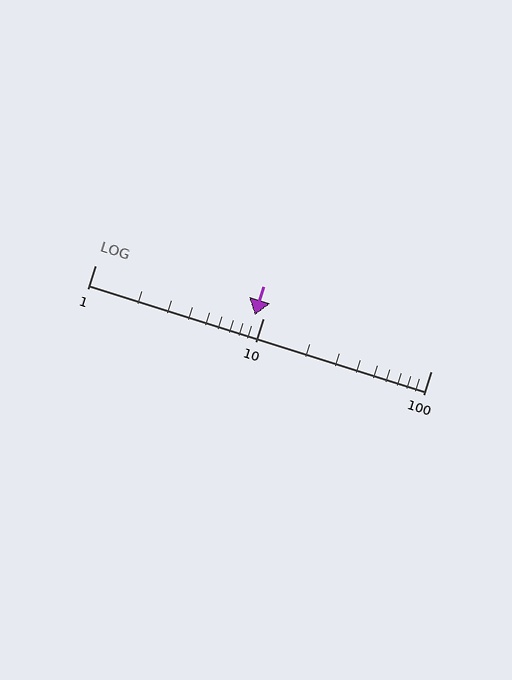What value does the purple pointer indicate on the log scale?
The pointer indicates approximately 9.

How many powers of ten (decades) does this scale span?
The scale spans 2 decades, from 1 to 100.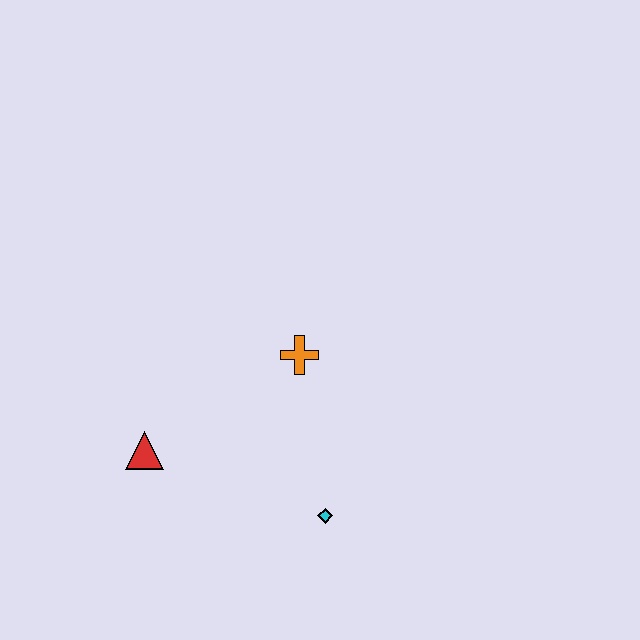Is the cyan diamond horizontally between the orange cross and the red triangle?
No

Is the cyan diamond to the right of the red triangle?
Yes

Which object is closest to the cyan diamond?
The orange cross is closest to the cyan diamond.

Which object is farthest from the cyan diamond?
The red triangle is farthest from the cyan diamond.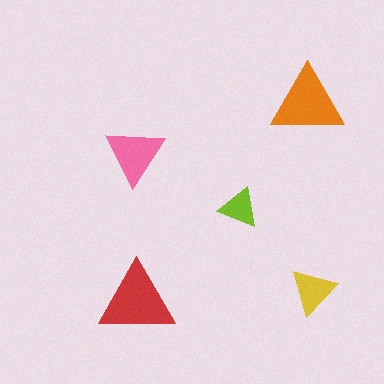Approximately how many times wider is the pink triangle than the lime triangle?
About 1.5 times wider.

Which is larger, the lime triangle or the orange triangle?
The orange one.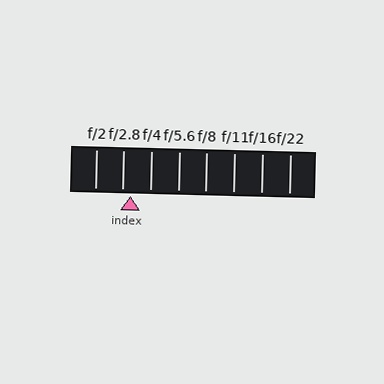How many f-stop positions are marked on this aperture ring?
There are 8 f-stop positions marked.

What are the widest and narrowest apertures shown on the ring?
The widest aperture shown is f/2 and the narrowest is f/22.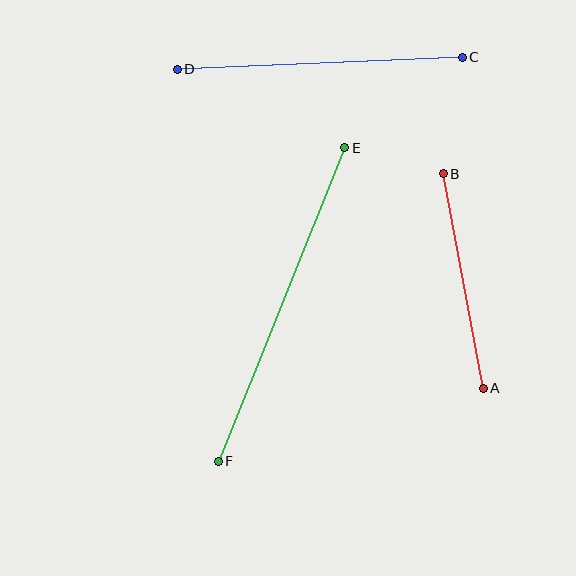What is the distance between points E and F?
The distance is approximately 338 pixels.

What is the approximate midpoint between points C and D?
The midpoint is at approximately (320, 63) pixels.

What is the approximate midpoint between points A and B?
The midpoint is at approximately (463, 281) pixels.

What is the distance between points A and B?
The distance is approximately 218 pixels.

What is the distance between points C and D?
The distance is approximately 285 pixels.